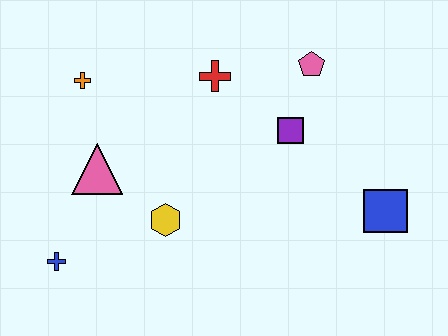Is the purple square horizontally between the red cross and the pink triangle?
No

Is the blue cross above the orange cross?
No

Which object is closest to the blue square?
The purple square is closest to the blue square.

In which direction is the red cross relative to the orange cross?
The red cross is to the right of the orange cross.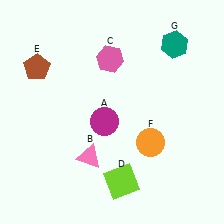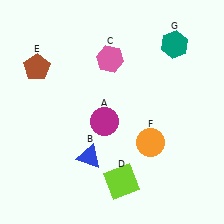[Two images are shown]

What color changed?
The triangle (B) changed from pink in Image 1 to blue in Image 2.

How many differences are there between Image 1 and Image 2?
There is 1 difference between the two images.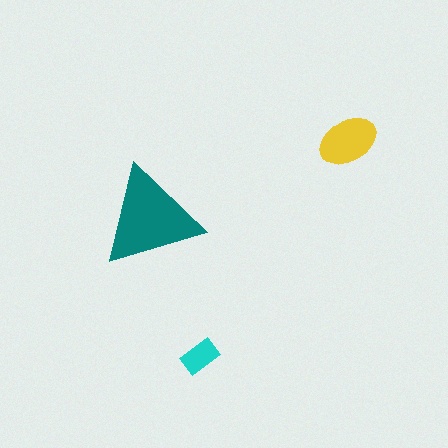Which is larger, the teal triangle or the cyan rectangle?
The teal triangle.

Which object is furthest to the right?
The yellow ellipse is rightmost.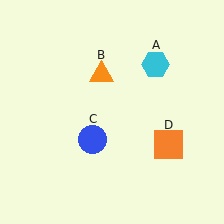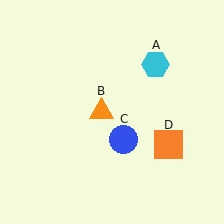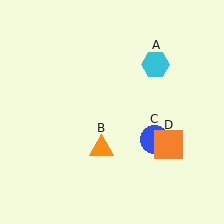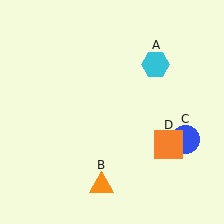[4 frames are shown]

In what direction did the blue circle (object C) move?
The blue circle (object C) moved right.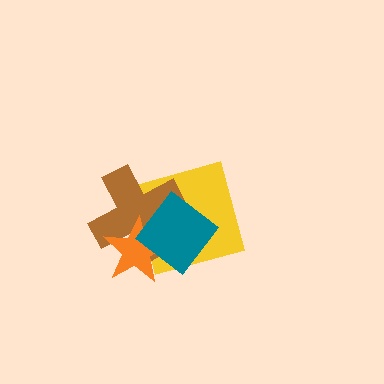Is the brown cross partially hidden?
Yes, it is partially covered by another shape.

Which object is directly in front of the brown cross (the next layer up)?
The orange star is directly in front of the brown cross.